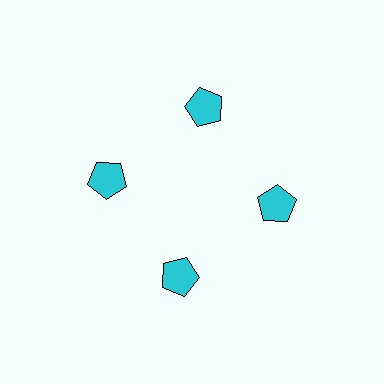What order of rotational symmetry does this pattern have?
This pattern has 4-fold rotational symmetry.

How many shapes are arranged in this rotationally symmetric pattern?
There are 4 shapes, arranged in 4 groups of 1.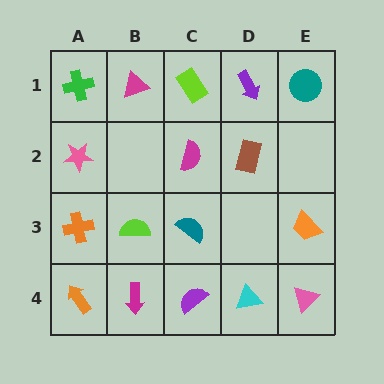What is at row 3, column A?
An orange cross.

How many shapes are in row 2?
3 shapes.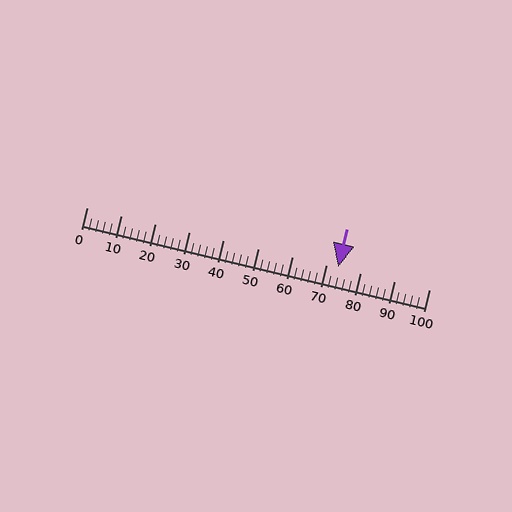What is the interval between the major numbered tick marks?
The major tick marks are spaced 10 units apart.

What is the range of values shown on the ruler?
The ruler shows values from 0 to 100.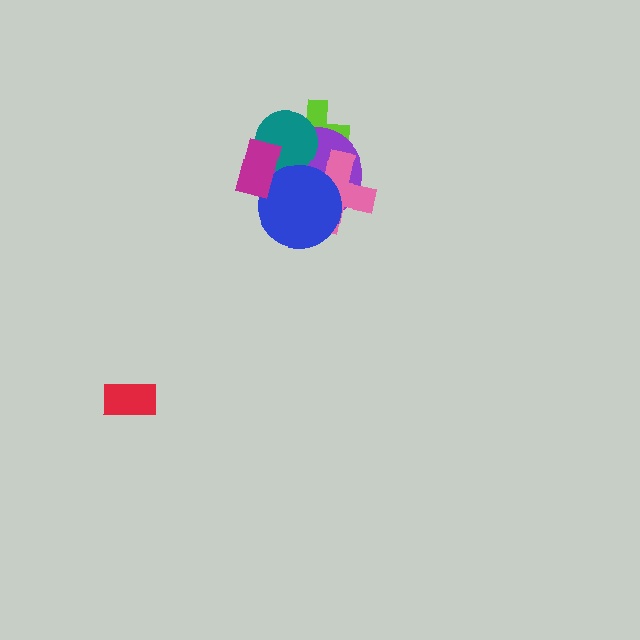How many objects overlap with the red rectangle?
0 objects overlap with the red rectangle.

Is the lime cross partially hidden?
Yes, it is partially covered by another shape.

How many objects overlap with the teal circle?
3 objects overlap with the teal circle.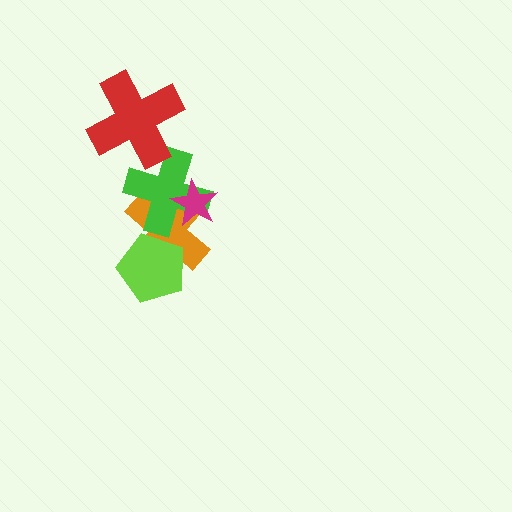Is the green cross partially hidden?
Yes, it is partially covered by another shape.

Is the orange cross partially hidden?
Yes, it is partially covered by another shape.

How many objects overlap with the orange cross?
3 objects overlap with the orange cross.